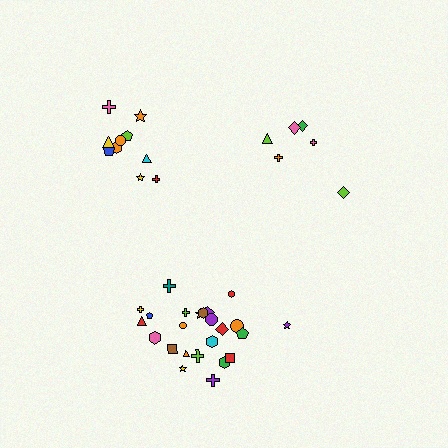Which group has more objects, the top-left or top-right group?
The top-left group.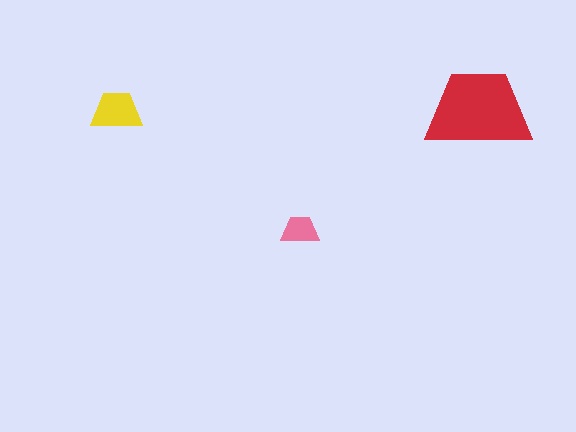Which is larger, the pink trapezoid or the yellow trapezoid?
The yellow one.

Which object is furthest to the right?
The red trapezoid is rightmost.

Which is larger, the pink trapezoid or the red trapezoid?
The red one.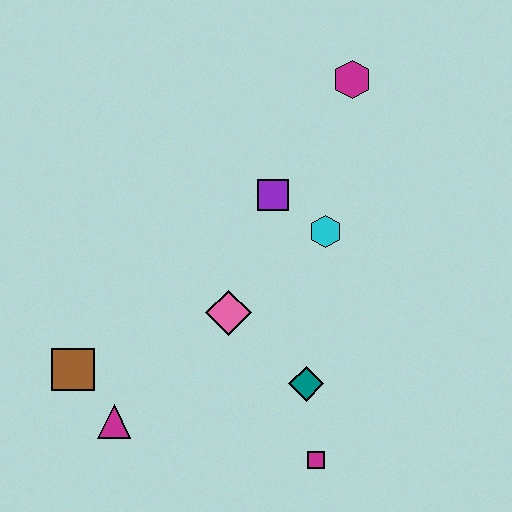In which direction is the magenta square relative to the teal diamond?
The magenta square is below the teal diamond.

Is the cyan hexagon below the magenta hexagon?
Yes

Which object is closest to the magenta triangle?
The brown square is closest to the magenta triangle.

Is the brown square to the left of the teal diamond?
Yes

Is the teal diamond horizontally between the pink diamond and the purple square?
No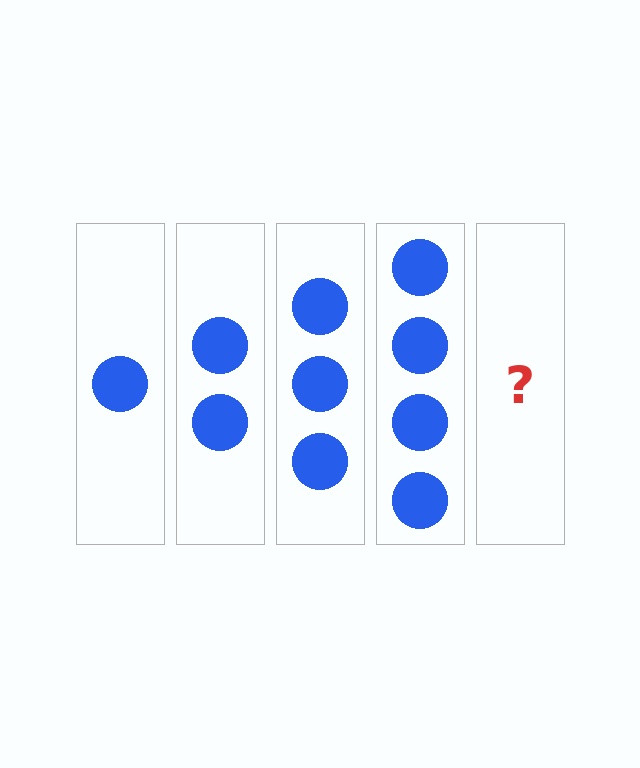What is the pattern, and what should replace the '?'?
The pattern is that each step adds one more circle. The '?' should be 5 circles.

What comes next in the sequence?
The next element should be 5 circles.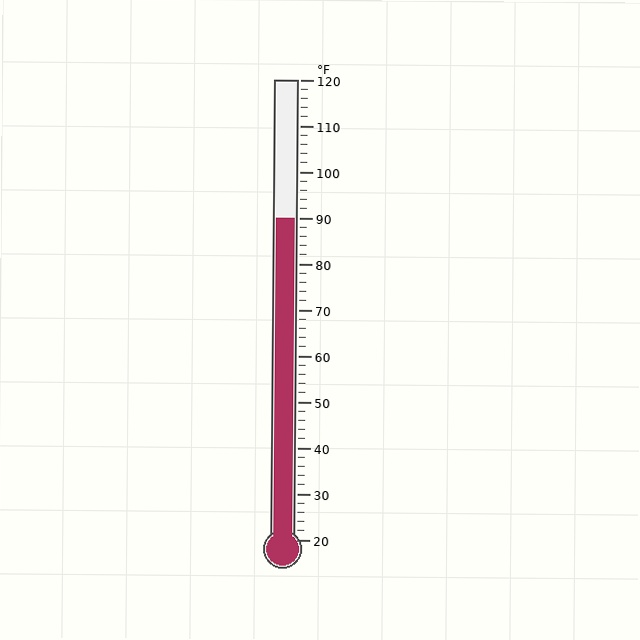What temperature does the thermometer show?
The thermometer shows approximately 90°F.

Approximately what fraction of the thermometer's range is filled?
The thermometer is filled to approximately 70% of its range.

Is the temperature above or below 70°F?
The temperature is above 70°F.